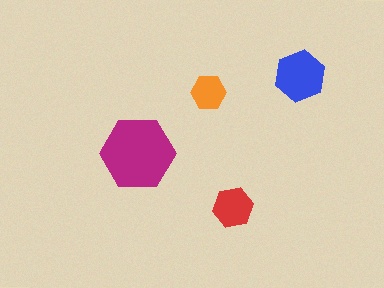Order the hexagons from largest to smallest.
the magenta one, the blue one, the red one, the orange one.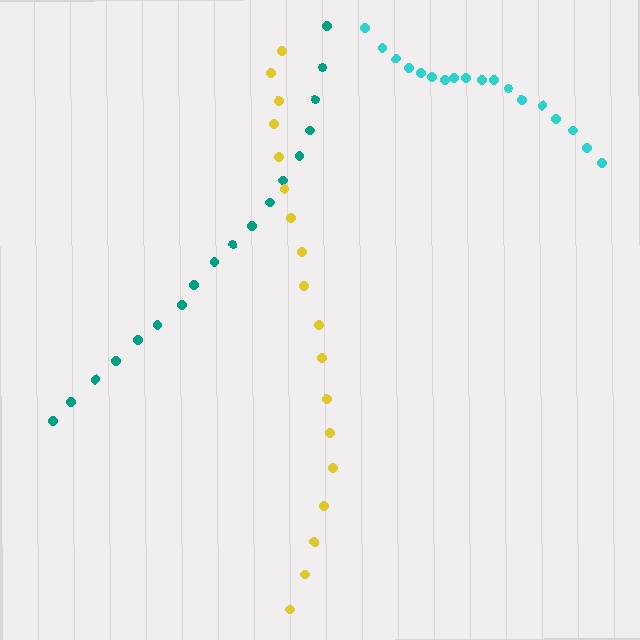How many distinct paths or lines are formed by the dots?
There are 3 distinct paths.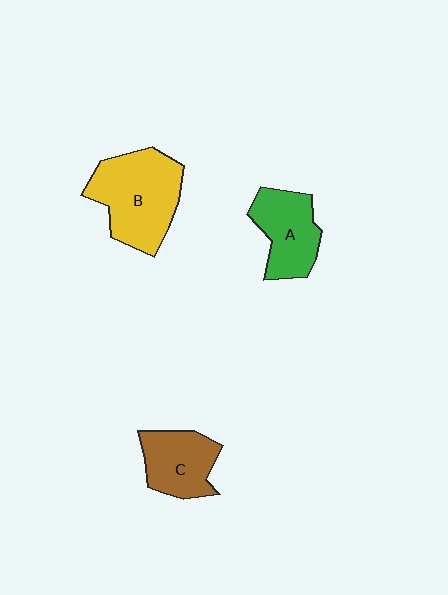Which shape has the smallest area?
Shape C (brown).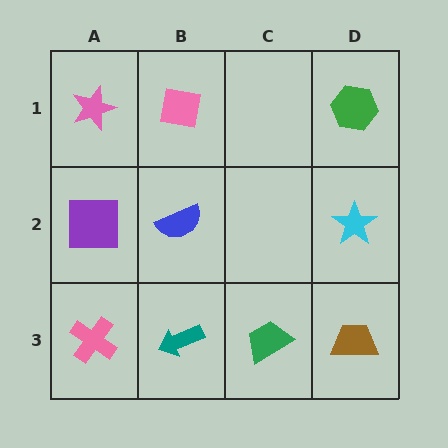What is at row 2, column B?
A blue semicircle.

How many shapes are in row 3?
4 shapes.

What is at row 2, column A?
A purple square.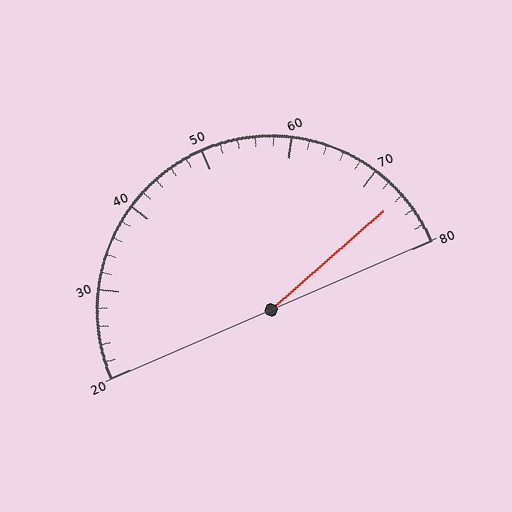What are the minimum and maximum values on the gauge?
The gauge ranges from 20 to 80.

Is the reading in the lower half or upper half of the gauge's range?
The reading is in the upper half of the range (20 to 80).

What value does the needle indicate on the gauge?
The needle indicates approximately 74.